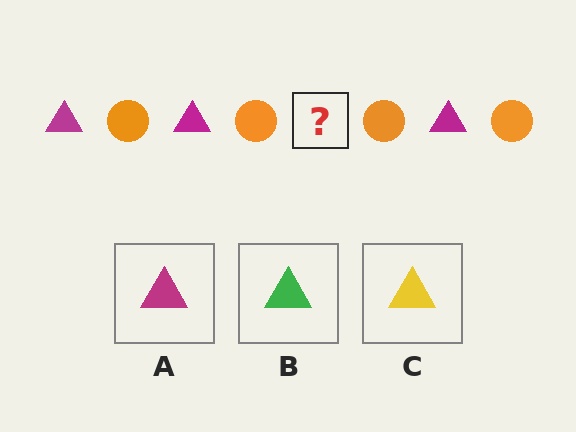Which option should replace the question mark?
Option A.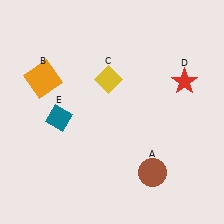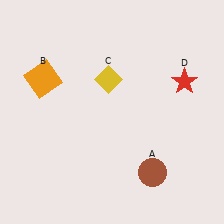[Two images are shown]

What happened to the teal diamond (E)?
The teal diamond (E) was removed in Image 2. It was in the bottom-left area of Image 1.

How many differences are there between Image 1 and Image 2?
There is 1 difference between the two images.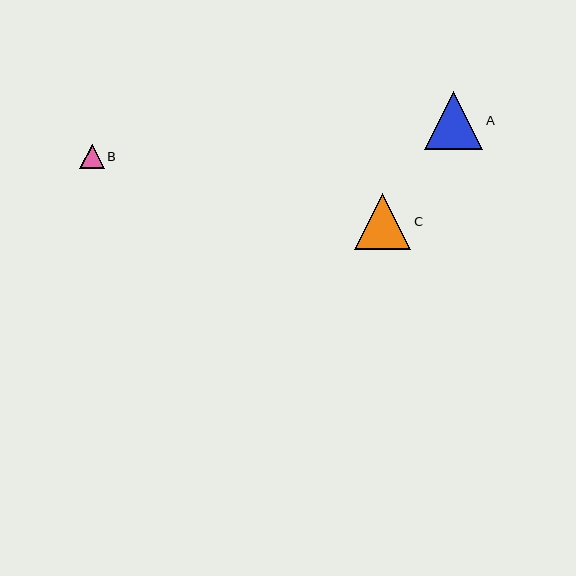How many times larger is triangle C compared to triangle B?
Triangle C is approximately 2.3 times the size of triangle B.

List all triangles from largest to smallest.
From largest to smallest: A, C, B.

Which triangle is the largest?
Triangle A is the largest with a size of approximately 58 pixels.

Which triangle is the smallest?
Triangle B is the smallest with a size of approximately 24 pixels.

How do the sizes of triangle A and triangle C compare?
Triangle A and triangle C are approximately the same size.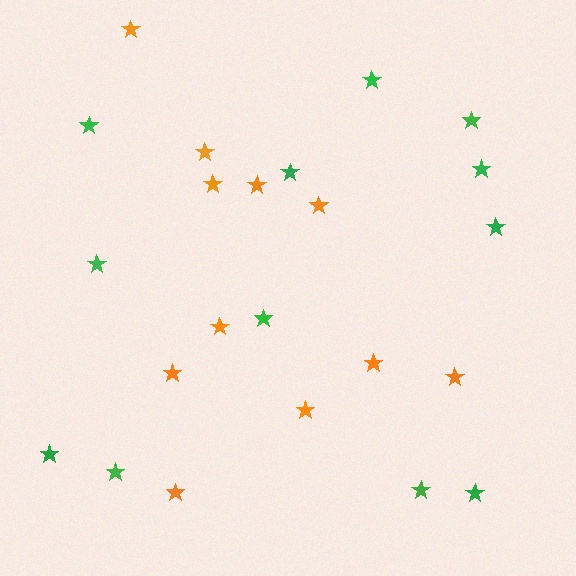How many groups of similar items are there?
There are 2 groups: one group of green stars (12) and one group of orange stars (11).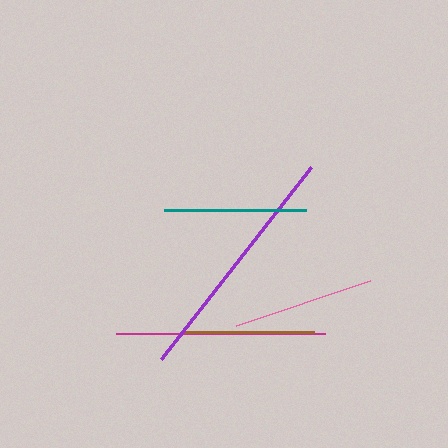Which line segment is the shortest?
The brown line is the shortest at approximately 129 pixels.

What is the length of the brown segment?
The brown segment is approximately 129 pixels long.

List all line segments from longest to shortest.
From longest to shortest: purple, magenta, teal, pink, brown.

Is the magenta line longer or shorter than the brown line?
The magenta line is longer than the brown line.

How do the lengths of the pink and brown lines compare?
The pink and brown lines are approximately the same length.